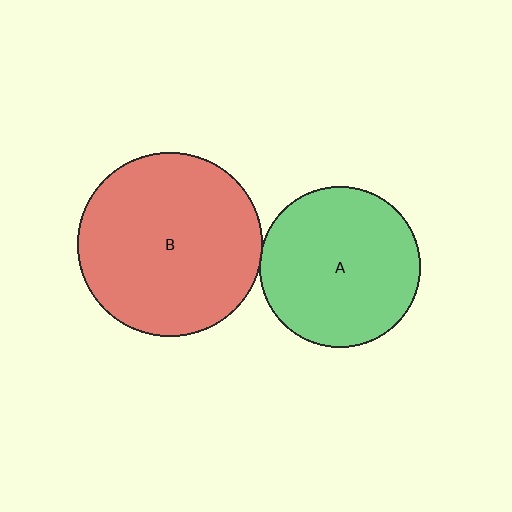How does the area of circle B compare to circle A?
Approximately 1.3 times.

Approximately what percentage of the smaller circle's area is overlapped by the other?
Approximately 5%.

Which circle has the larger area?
Circle B (red).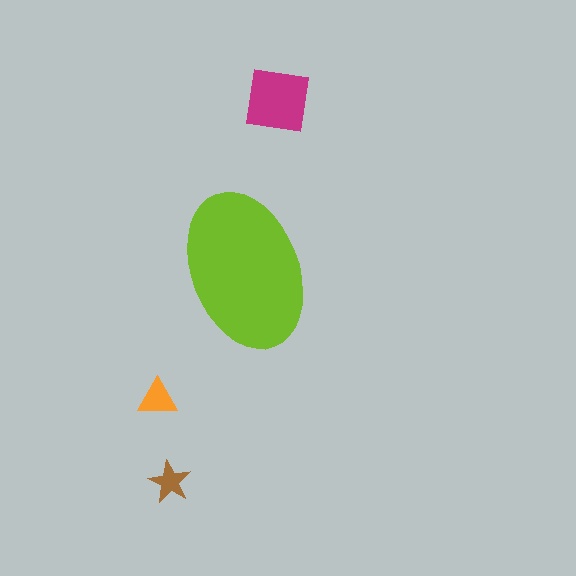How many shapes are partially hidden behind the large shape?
0 shapes are partially hidden.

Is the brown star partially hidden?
No, the brown star is fully visible.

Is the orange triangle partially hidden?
No, the orange triangle is fully visible.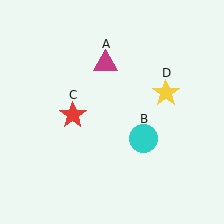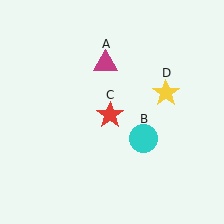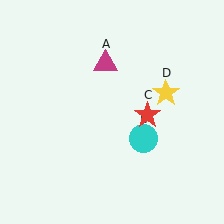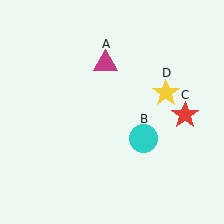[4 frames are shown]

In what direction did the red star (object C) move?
The red star (object C) moved right.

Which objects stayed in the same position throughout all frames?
Magenta triangle (object A) and cyan circle (object B) and yellow star (object D) remained stationary.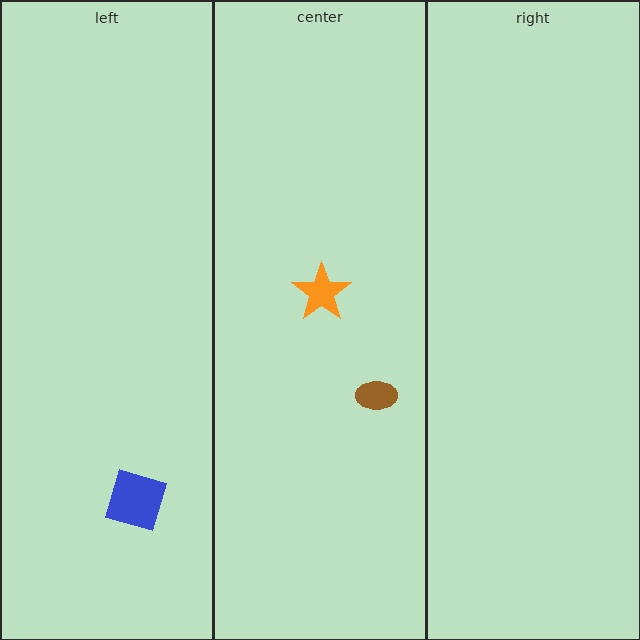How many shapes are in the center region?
2.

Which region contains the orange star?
The center region.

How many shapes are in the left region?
1.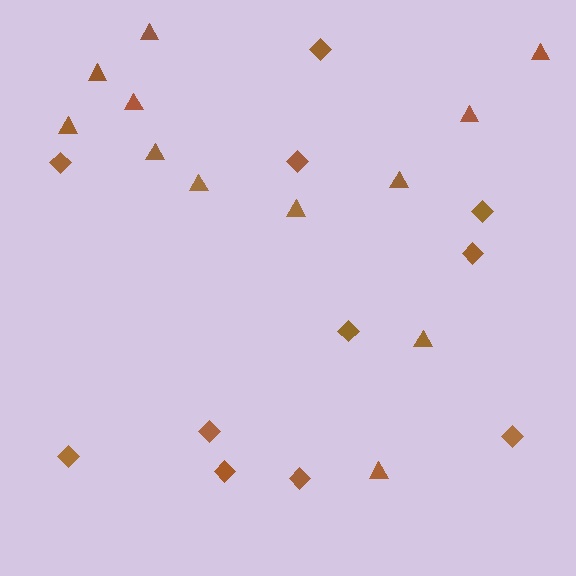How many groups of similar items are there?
There are 2 groups: one group of triangles (12) and one group of diamonds (11).